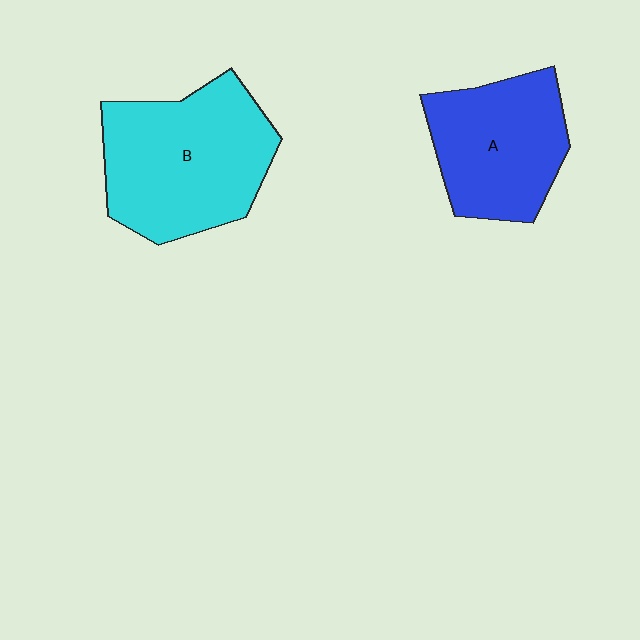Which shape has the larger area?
Shape B (cyan).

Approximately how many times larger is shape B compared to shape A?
Approximately 1.3 times.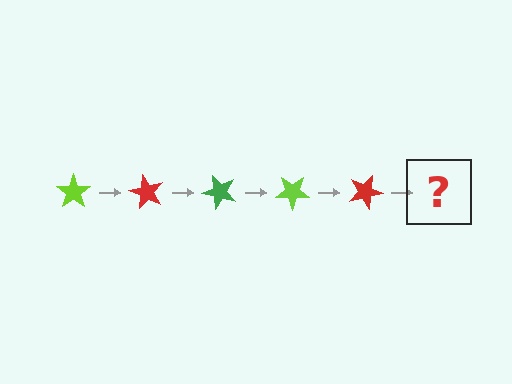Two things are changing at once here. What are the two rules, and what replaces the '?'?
The two rules are that it rotates 60 degrees each step and the color cycles through lime, red, and green. The '?' should be a green star, rotated 300 degrees from the start.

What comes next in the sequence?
The next element should be a green star, rotated 300 degrees from the start.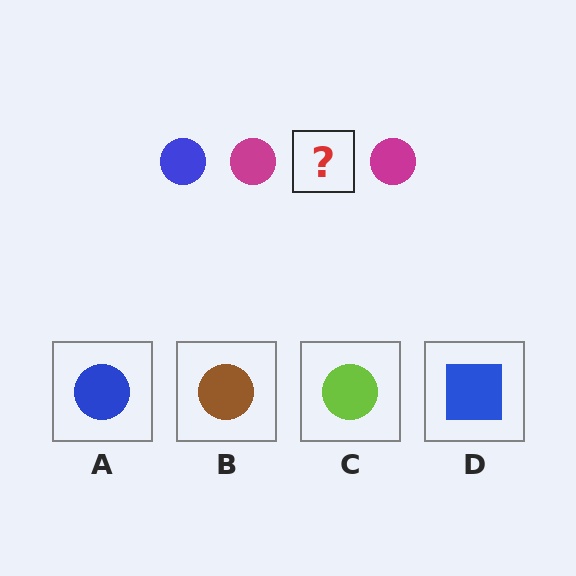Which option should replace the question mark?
Option A.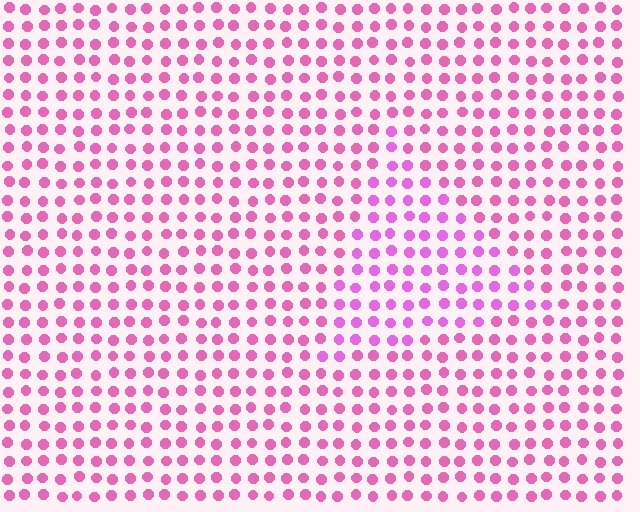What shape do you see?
I see a triangle.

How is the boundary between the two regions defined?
The boundary is defined purely by a slight shift in hue (about 21 degrees). Spacing, size, and orientation are identical on both sides.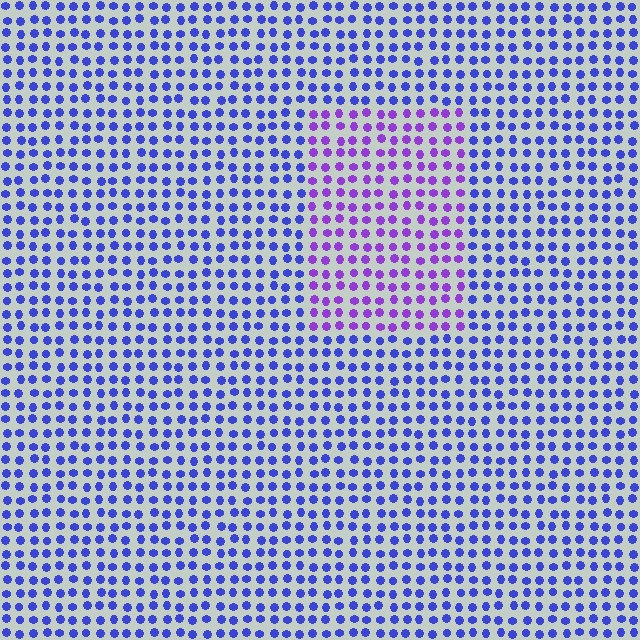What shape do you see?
I see a rectangle.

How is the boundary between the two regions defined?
The boundary is defined purely by a slight shift in hue (about 38 degrees). Spacing, size, and orientation are identical on both sides.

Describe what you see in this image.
The image is filled with small blue elements in a uniform arrangement. A rectangle-shaped region is visible where the elements are tinted to a slightly different hue, forming a subtle color boundary.